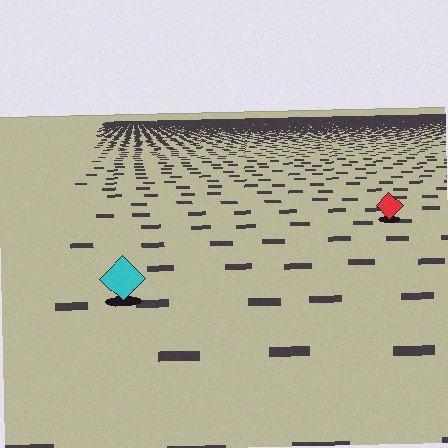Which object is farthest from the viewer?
The red diamond is farthest from the viewer. It appears smaller and the ground texture around it is denser.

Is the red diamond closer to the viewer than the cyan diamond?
No. The cyan diamond is closer — you can tell from the texture gradient: the ground texture is coarser near it.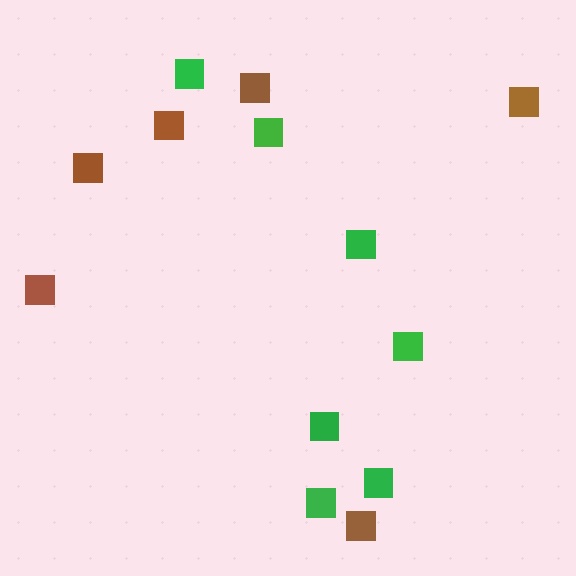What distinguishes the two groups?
There are 2 groups: one group of green squares (7) and one group of brown squares (6).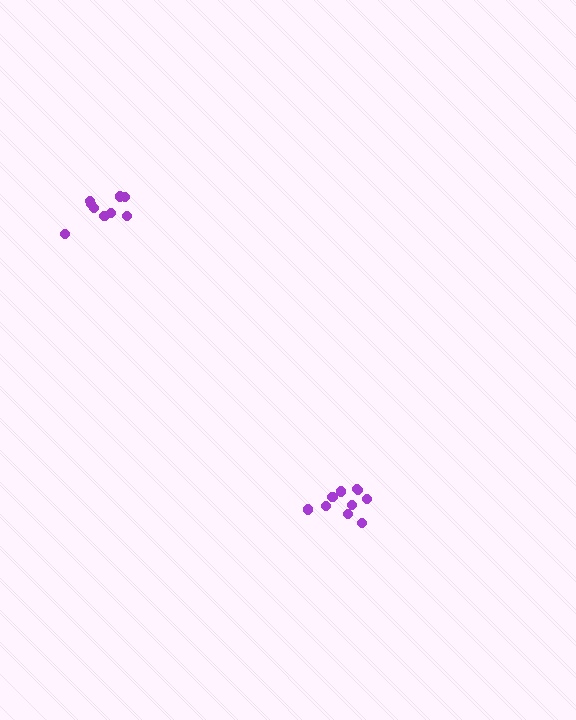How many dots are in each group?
Group 1: 10 dots, Group 2: 9 dots (19 total).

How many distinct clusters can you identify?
There are 2 distinct clusters.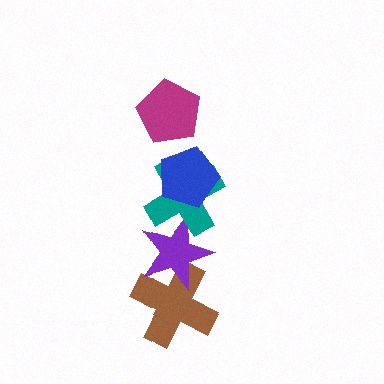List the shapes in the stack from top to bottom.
From top to bottom: the magenta pentagon, the blue pentagon, the teal cross, the purple star, the brown cross.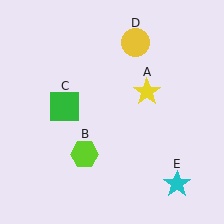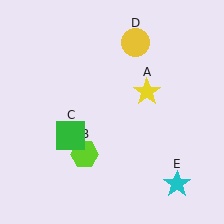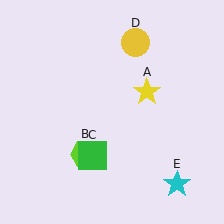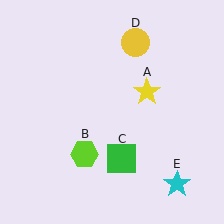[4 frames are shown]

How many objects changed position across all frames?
1 object changed position: green square (object C).